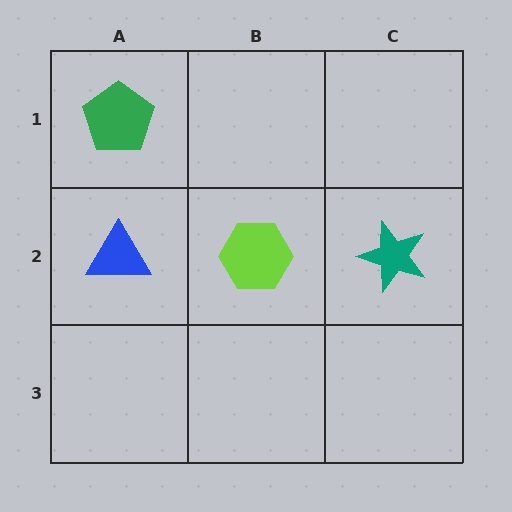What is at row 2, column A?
A blue triangle.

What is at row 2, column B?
A lime hexagon.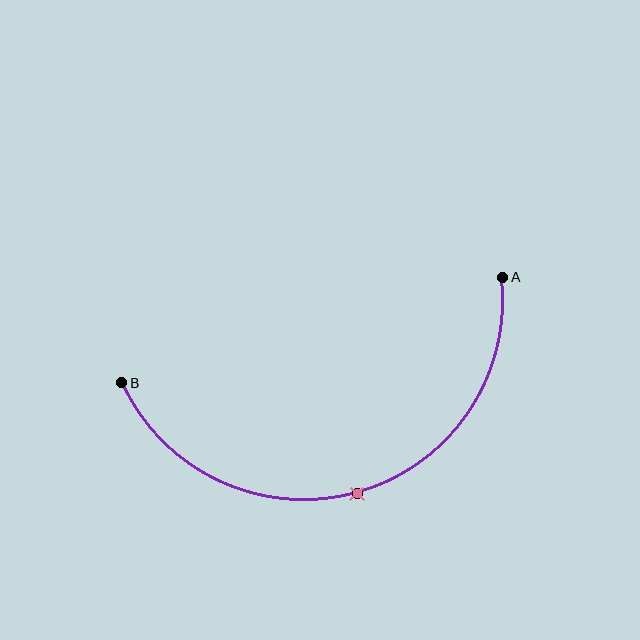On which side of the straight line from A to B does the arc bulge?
The arc bulges below the straight line connecting A and B.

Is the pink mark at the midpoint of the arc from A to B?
Yes. The pink mark lies on the arc at equal arc-length from both A and B — it is the arc midpoint.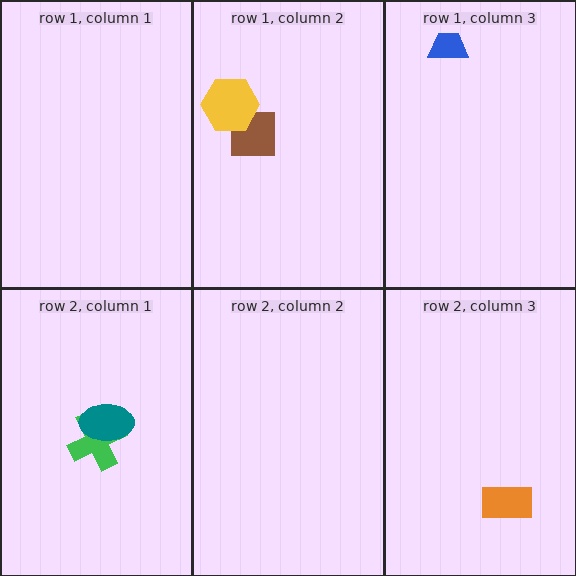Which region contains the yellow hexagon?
The row 1, column 2 region.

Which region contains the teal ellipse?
The row 2, column 1 region.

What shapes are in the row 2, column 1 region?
The green cross, the teal ellipse.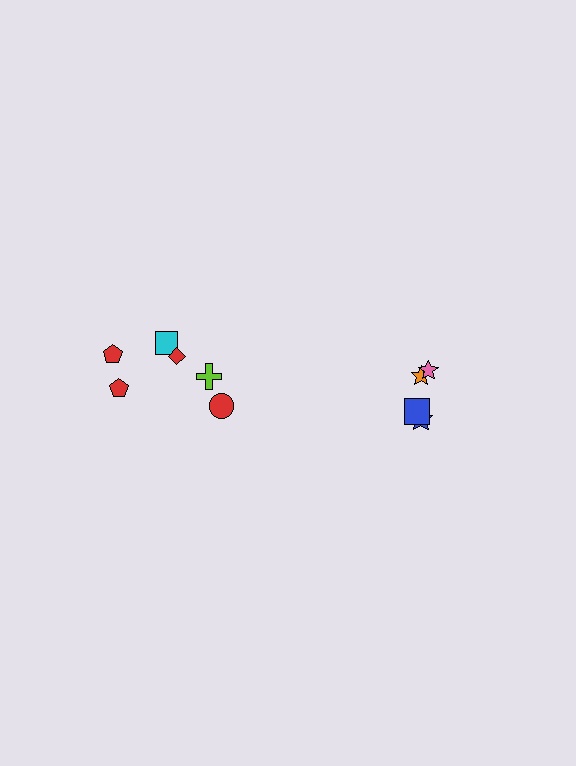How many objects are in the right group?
There are 4 objects.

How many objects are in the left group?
There are 6 objects.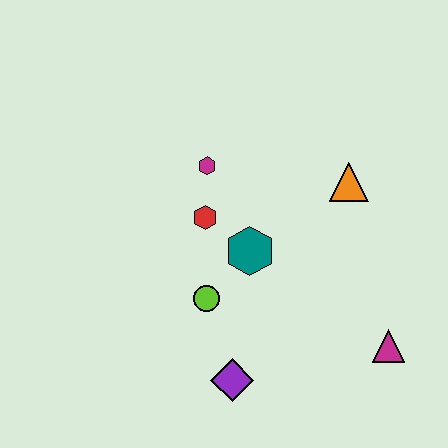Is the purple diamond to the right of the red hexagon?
Yes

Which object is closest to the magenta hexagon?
The red hexagon is closest to the magenta hexagon.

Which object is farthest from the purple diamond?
The orange triangle is farthest from the purple diamond.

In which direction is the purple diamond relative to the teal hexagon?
The purple diamond is below the teal hexagon.